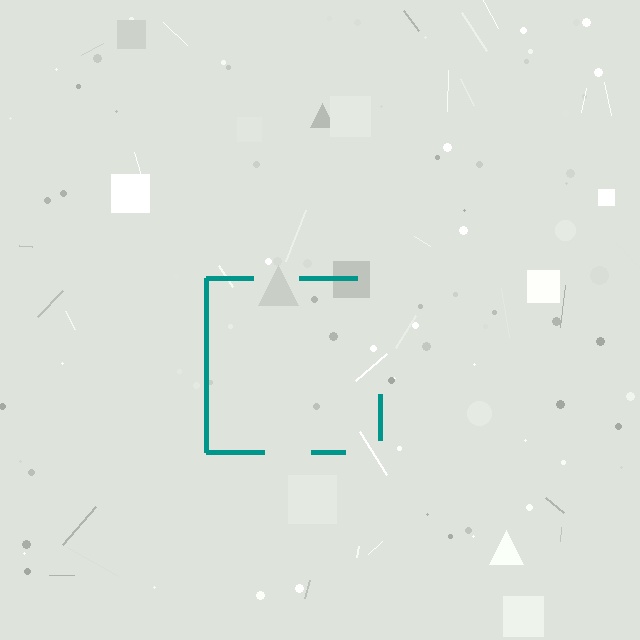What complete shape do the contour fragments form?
The contour fragments form a square.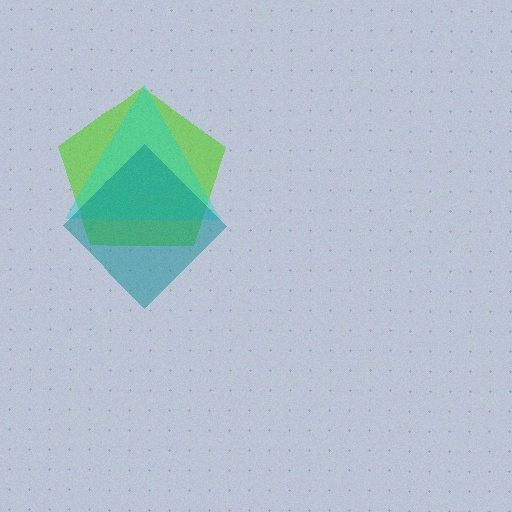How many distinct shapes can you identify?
There are 3 distinct shapes: a lime pentagon, a cyan triangle, a teal diamond.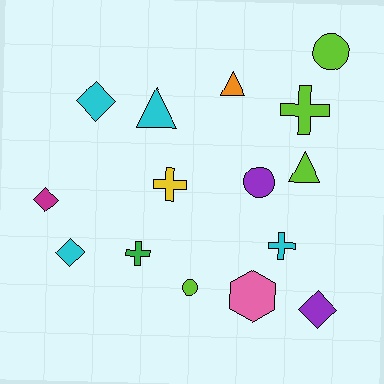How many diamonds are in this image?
There are 4 diamonds.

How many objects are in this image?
There are 15 objects.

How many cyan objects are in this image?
There are 4 cyan objects.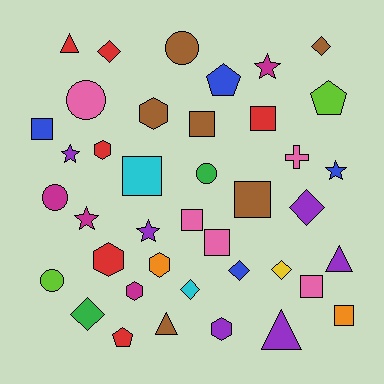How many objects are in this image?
There are 40 objects.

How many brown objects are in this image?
There are 6 brown objects.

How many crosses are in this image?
There is 1 cross.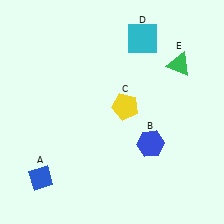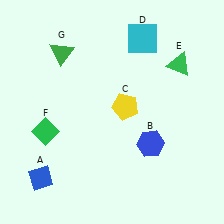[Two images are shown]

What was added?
A green diamond (F), a green triangle (G) were added in Image 2.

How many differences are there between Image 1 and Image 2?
There are 2 differences between the two images.